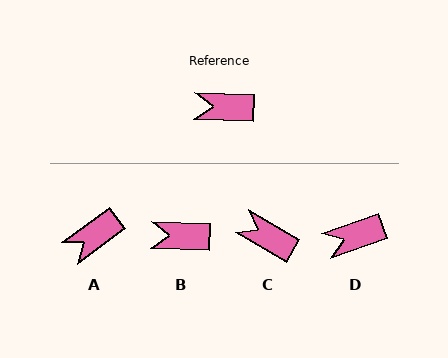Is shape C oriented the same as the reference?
No, it is off by about 28 degrees.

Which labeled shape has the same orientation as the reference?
B.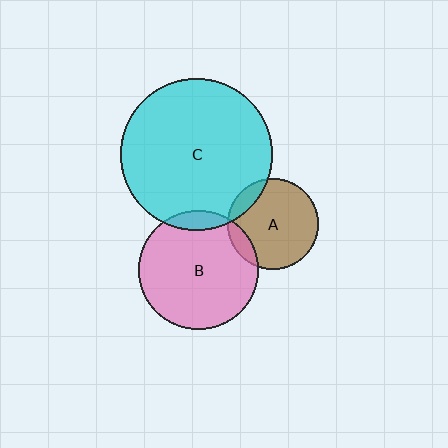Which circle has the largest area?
Circle C (cyan).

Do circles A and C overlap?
Yes.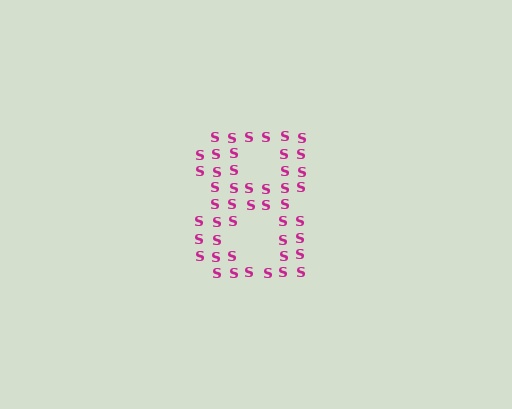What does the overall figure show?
The overall figure shows the digit 8.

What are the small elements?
The small elements are letter S's.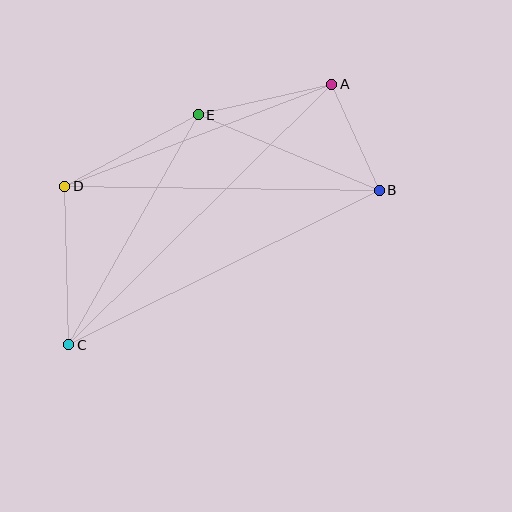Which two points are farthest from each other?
Points A and C are farthest from each other.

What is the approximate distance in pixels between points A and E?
The distance between A and E is approximately 137 pixels.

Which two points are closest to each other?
Points A and B are closest to each other.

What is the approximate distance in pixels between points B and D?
The distance between B and D is approximately 315 pixels.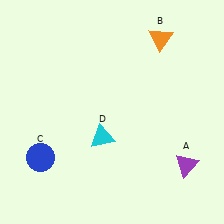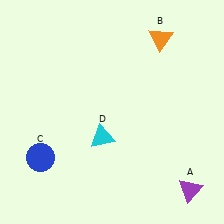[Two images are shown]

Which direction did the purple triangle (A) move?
The purple triangle (A) moved down.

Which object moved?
The purple triangle (A) moved down.